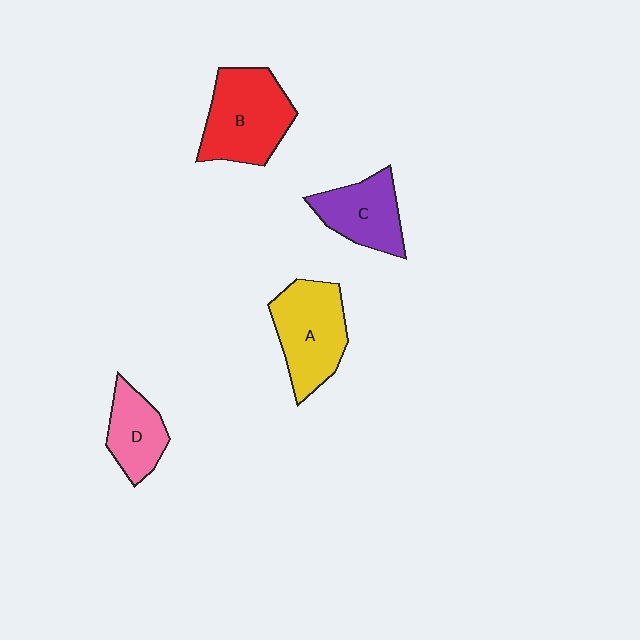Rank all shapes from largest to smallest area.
From largest to smallest: B (red), A (yellow), C (purple), D (pink).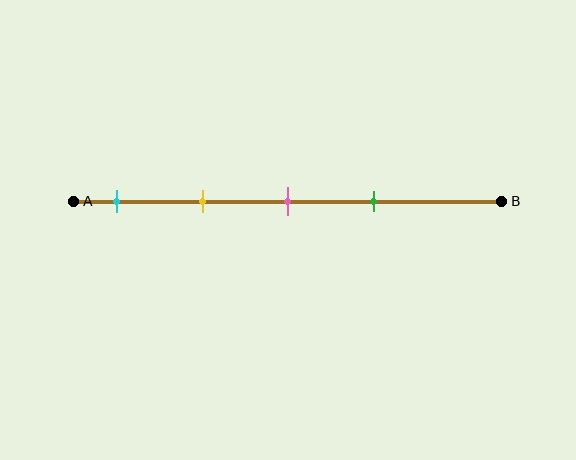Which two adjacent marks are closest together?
The pink and green marks are the closest adjacent pair.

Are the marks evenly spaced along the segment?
Yes, the marks are approximately evenly spaced.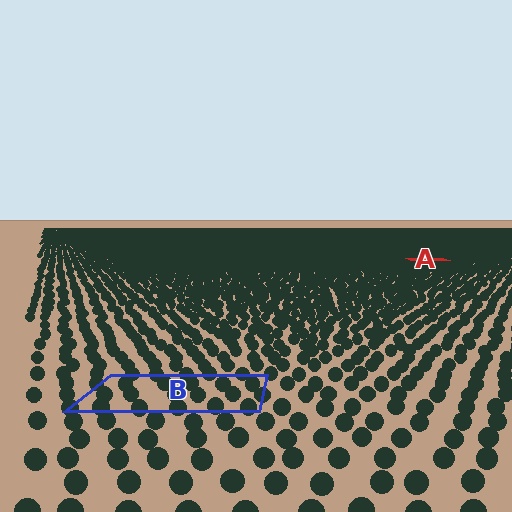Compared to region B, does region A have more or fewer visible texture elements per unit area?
Region A has more texture elements per unit area — they are packed more densely because it is farther away.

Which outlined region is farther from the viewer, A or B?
Region A is farther from the viewer — the texture elements inside it appear smaller and more densely packed.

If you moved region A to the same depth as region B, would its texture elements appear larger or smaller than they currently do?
They would appear larger. At a closer depth, the same texture elements are projected at a bigger on-screen size.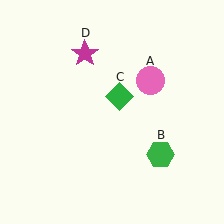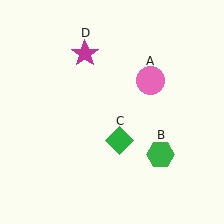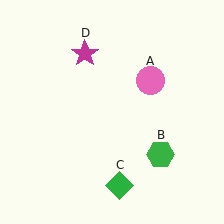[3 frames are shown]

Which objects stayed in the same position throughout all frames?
Pink circle (object A) and green hexagon (object B) and magenta star (object D) remained stationary.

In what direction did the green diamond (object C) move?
The green diamond (object C) moved down.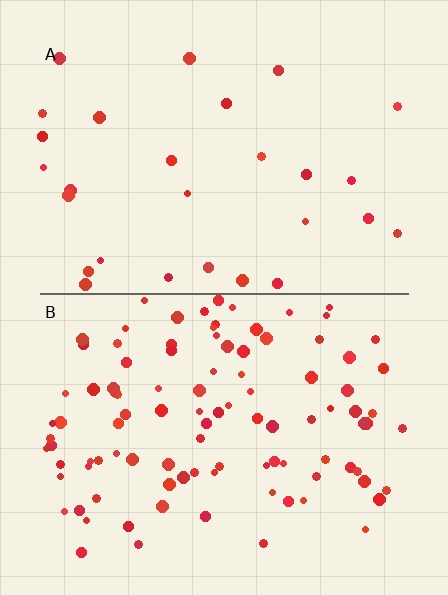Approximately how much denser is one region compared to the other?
Approximately 3.6× — region B over region A.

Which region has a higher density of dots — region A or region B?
B (the bottom).